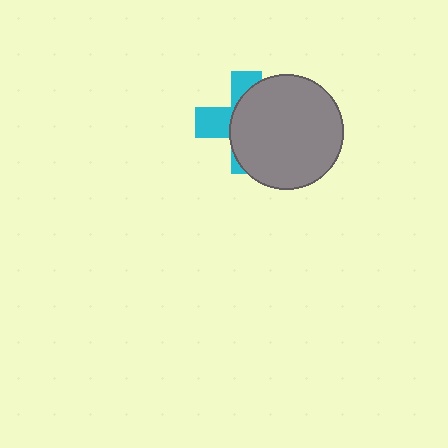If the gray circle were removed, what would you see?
You would see the complete cyan cross.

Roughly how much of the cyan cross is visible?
A small part of it is visible (roughly 35%).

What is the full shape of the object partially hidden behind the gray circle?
The partially hidden object is a cyan cross.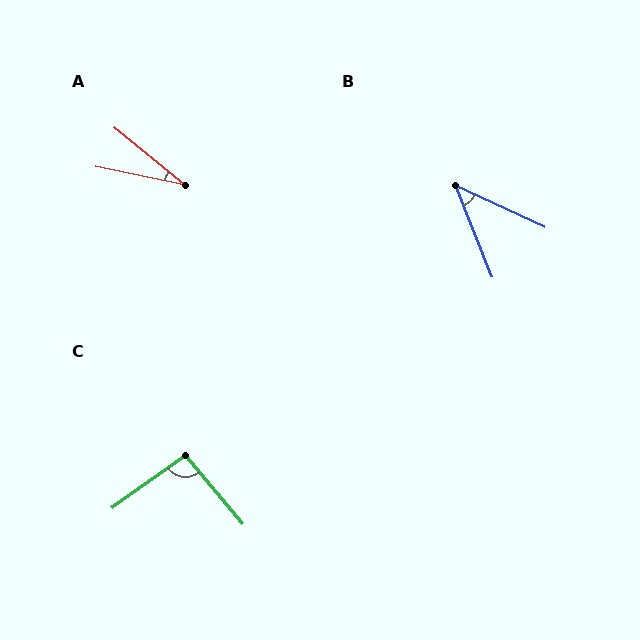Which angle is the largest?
C, at approximately 94 degrees.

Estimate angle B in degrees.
Approximately 43 degrees.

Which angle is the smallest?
A, at approximately 27 degrees.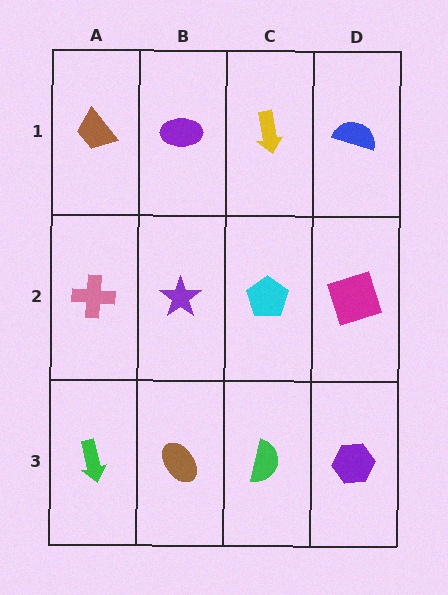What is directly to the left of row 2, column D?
A cyan pentagon.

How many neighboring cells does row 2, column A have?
3.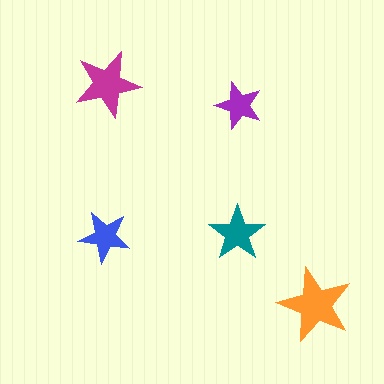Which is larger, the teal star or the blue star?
The teal one.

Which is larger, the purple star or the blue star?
The blue one.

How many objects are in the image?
There are 5 objects in the image.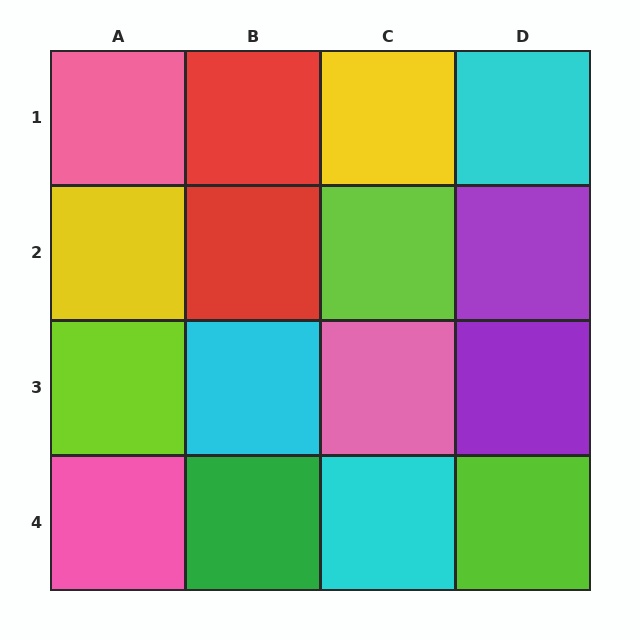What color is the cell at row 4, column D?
Lime.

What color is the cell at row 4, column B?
Green.